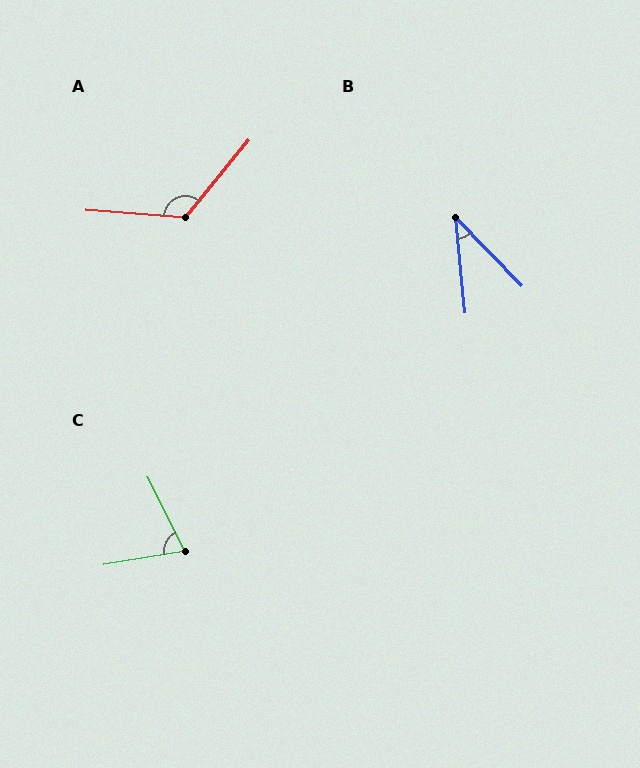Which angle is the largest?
A, at approximately 125 degrees.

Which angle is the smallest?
B, at approximately 38 degrees.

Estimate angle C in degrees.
Approximately 73 degrees.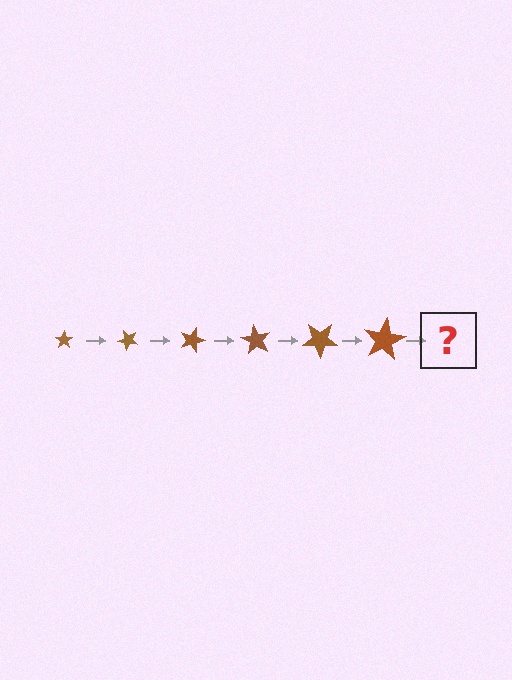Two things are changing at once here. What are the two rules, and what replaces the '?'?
The two rules are that the star grows larger each step and it rotates 45 degrees each step. The '?' should be a star, larger than the previous one and rotated 270 degrees from the start.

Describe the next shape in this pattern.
It should be a star, larger than the previous one and rotated 270 degrees from the start.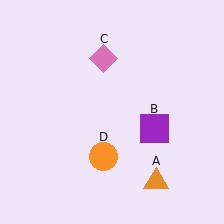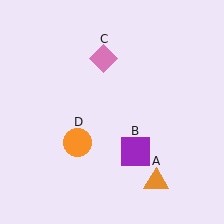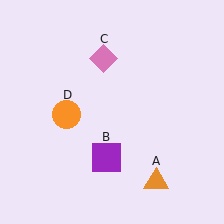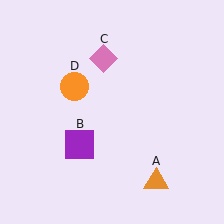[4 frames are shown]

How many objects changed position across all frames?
2 objects changed position: purple square (object B), orange circle (object D).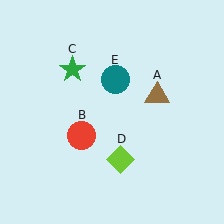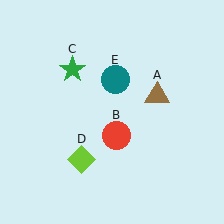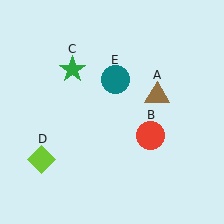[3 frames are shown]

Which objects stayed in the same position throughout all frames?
Brown triangle (object A) and green star (object C) and teal circle (object E) remained stationary.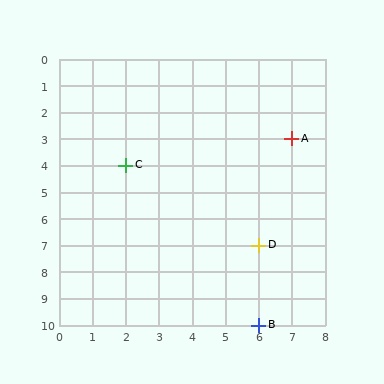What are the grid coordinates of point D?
Point D is at grid coordinates (6, 7).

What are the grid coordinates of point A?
Point A is at grid coordinates (7, 3).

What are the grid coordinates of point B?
Point B is at grid coordinates (6, 10).